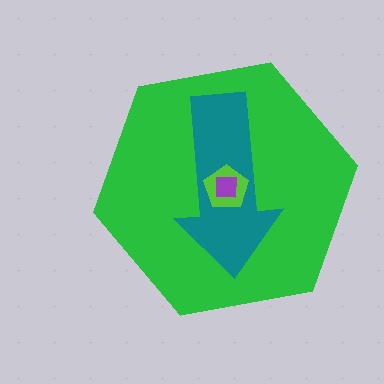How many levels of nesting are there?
4.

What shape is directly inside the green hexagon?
The teal arrow.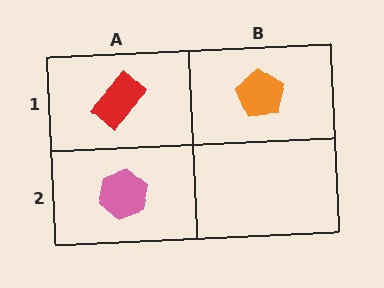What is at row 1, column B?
An orange pentagon.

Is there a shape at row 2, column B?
No, that cell is empty.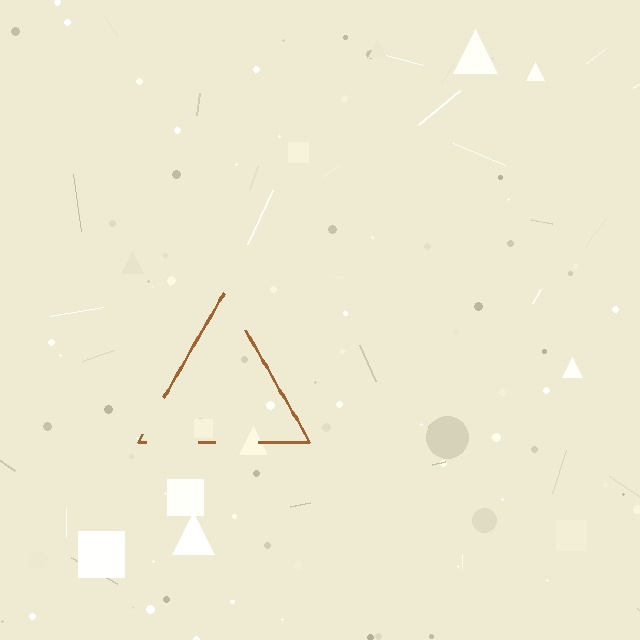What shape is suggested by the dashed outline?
The dashed outline suggests a triangle.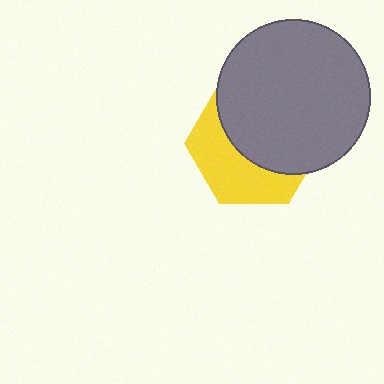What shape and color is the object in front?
The object in front is a gray circle.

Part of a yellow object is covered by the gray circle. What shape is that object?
It is a hexagon.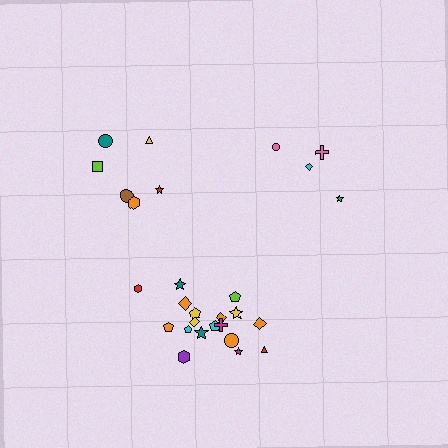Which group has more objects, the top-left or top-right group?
The top-left group.